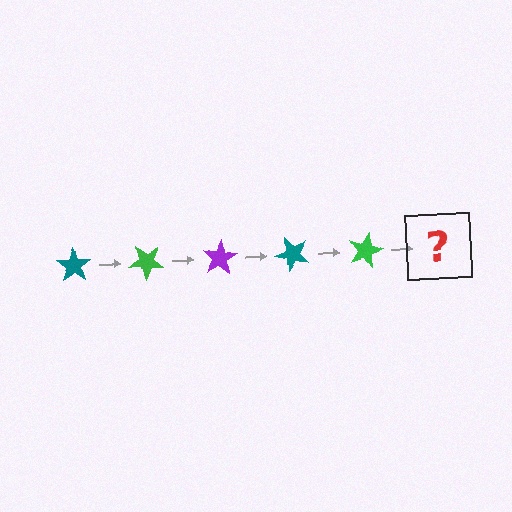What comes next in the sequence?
The next element should be a purple star, rotated 200 degrees from the start.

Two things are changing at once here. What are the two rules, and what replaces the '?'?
The two rules are that it rotates 40 degrees each step and the color cycles through teal, green, and purple. The '?' should be a purple star, rotated 200 degrees from the start.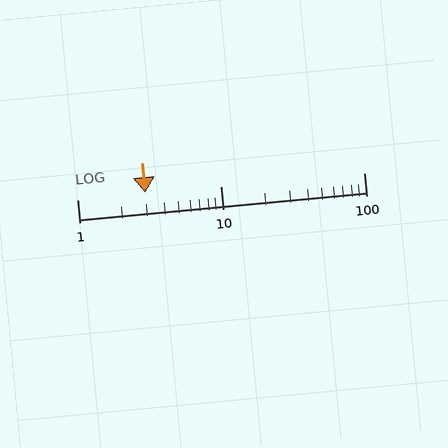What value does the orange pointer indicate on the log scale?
The pointer indicates approximately 3.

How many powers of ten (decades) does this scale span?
The scale spans 2 decades, from 1 to 100.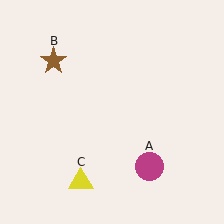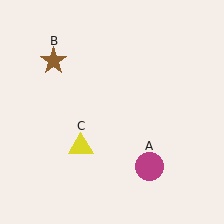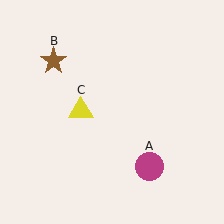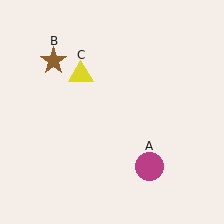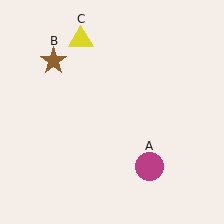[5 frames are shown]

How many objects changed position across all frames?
1 object changed position: yellow triangle (object C).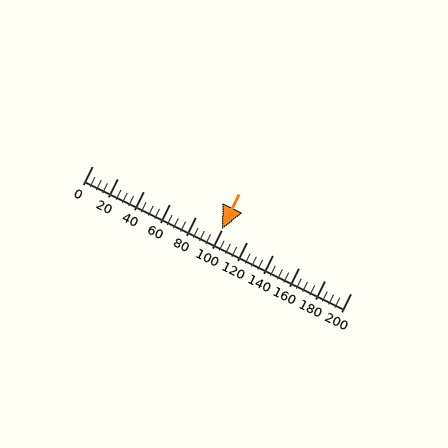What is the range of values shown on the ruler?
The ruler shows values from 0 to 200.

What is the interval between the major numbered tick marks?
The major tick marks are spaced 20 units apart.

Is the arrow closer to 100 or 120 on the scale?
The arrow is closer to 100.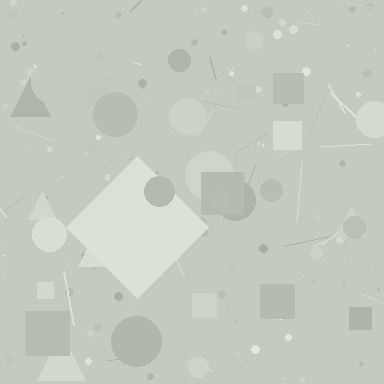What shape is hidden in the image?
A diamond is hidden in the image.